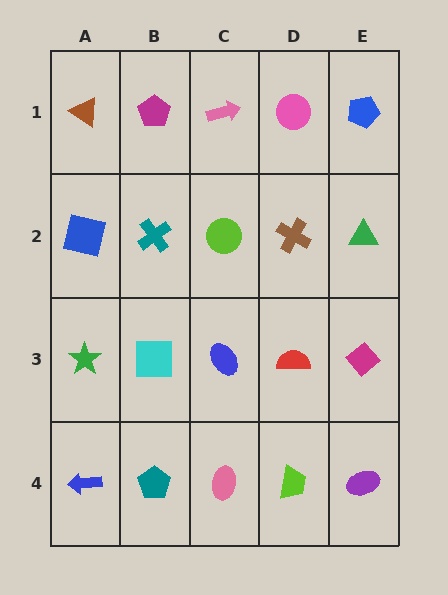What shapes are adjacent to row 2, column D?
A pink circle (row 1, column D), a red semicircle (row 3, column D), a lime circle (row 2, column C), a green triangle (row 2, column E).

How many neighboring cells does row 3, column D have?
4.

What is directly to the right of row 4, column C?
A lime trapezoid.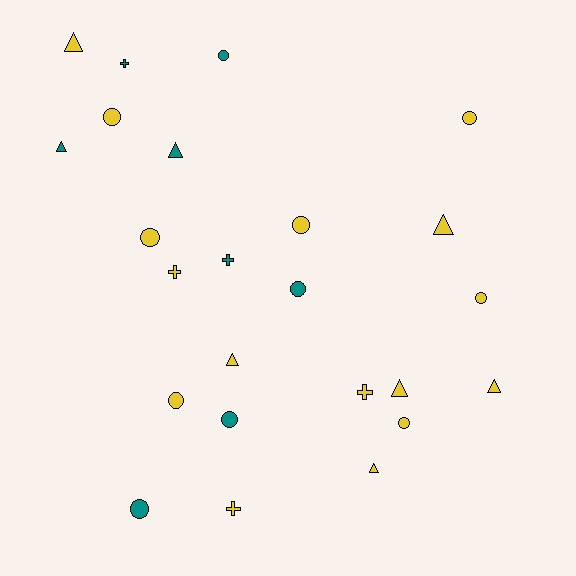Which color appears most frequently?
Yellow, with 16 objects.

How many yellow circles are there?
There are 7 yellow circles.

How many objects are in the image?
There are 24 objects.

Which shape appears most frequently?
Circle, with 11 objects.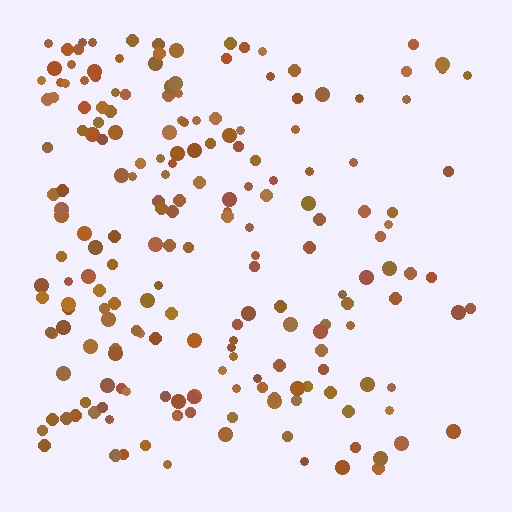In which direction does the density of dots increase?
From right to left, with the left side densest.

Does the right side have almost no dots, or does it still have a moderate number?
Still a moderate number, just noticeably fewer than the left.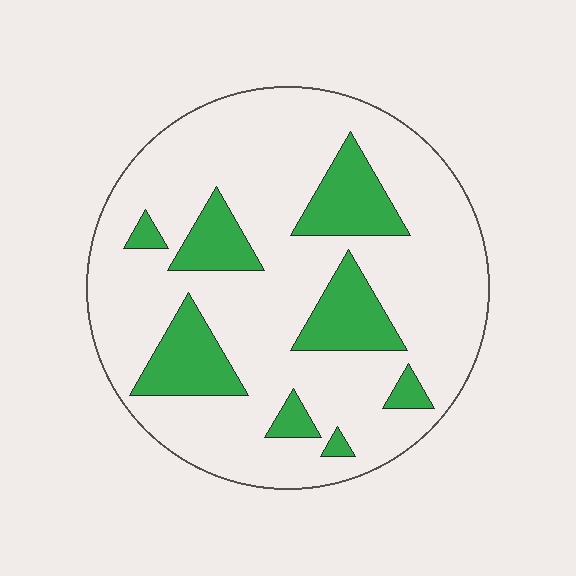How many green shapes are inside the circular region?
8.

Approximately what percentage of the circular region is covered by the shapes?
Approximately 20%.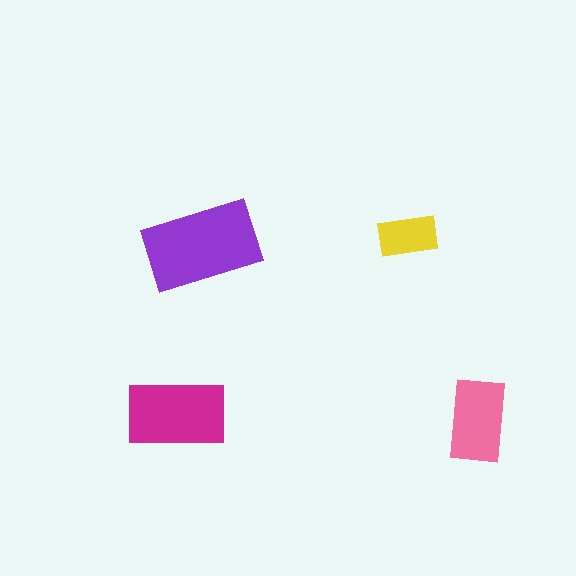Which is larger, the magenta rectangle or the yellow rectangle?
The magenta one.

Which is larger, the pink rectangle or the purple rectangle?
The purple one.